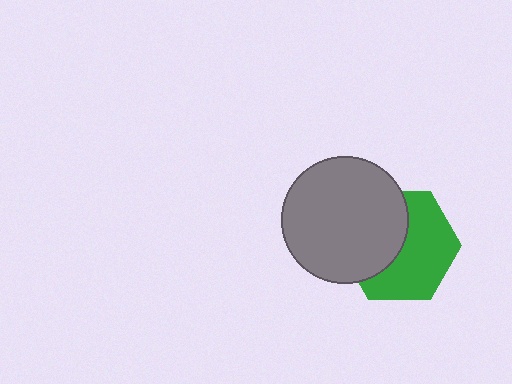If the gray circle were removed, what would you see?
You would see the complete green hexagon.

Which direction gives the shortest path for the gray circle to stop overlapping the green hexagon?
Moving left gives the shortest separation.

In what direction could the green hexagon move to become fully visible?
The green hexagon could move right. That would shift it out from behind the gray circle entirely.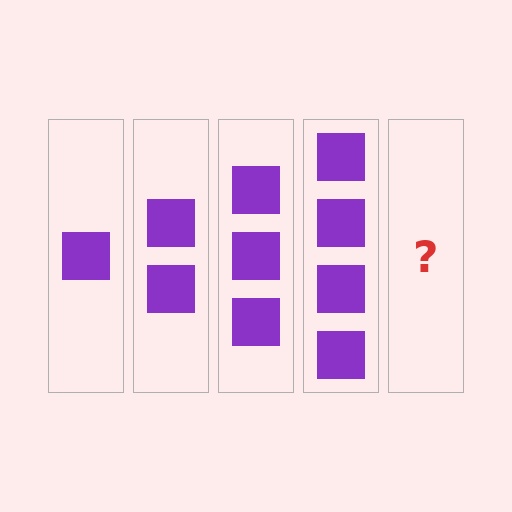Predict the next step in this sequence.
The next step is 5 squares.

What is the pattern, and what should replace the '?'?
The pattern is that each step adds one more square. The '?' should be 5 squares.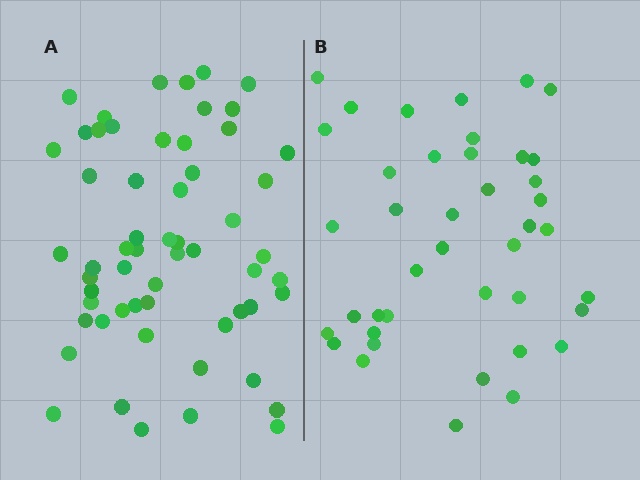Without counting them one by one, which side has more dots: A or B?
Region A (the left region) has more dots.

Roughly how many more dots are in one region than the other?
Region A has approximately 15 more dots than region B.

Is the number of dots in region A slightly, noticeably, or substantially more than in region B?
Region A has noticeably more, but not dramatically so. The ratio is roughly 1.4 to 1.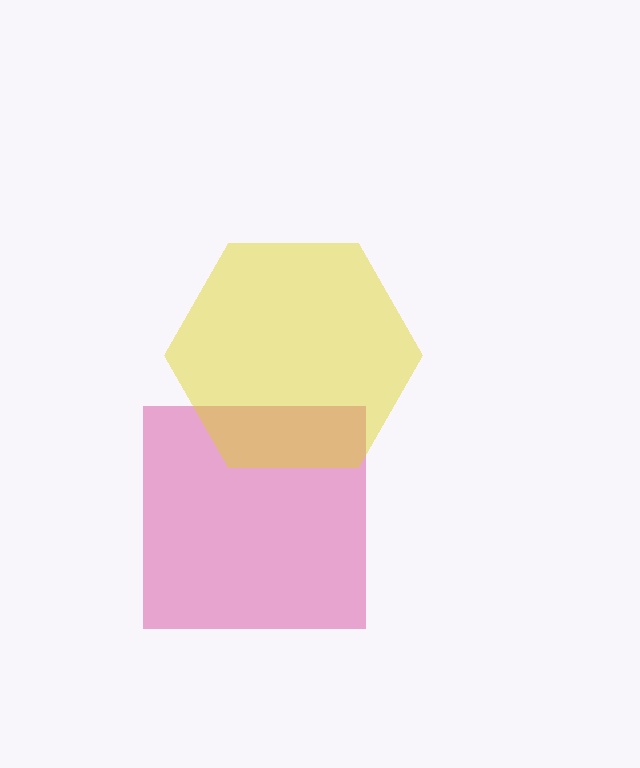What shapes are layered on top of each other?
The layered shapes are: a magenta square, a yellow hexagon.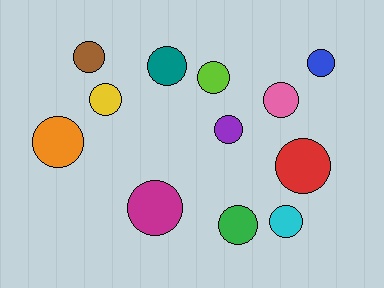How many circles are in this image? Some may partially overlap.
There are 12 circles.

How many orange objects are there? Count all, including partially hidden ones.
There is 1 orange object.